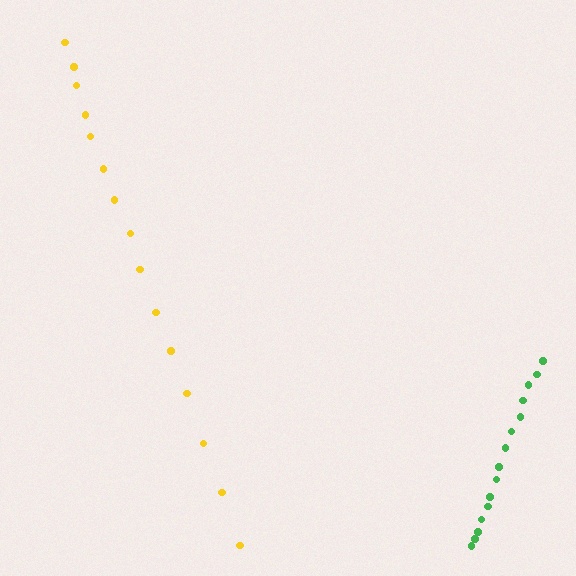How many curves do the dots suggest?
There are 2 distinct paths.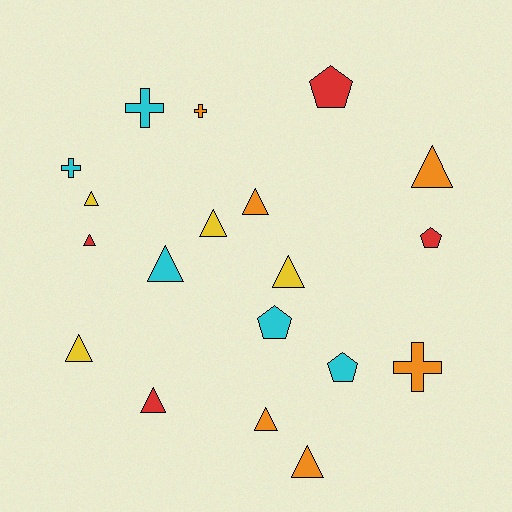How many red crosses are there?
There are no red crosses.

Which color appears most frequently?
Orange, with 6 objects.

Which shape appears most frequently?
Triangle, with 11 objects.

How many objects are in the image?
There are 19 objects.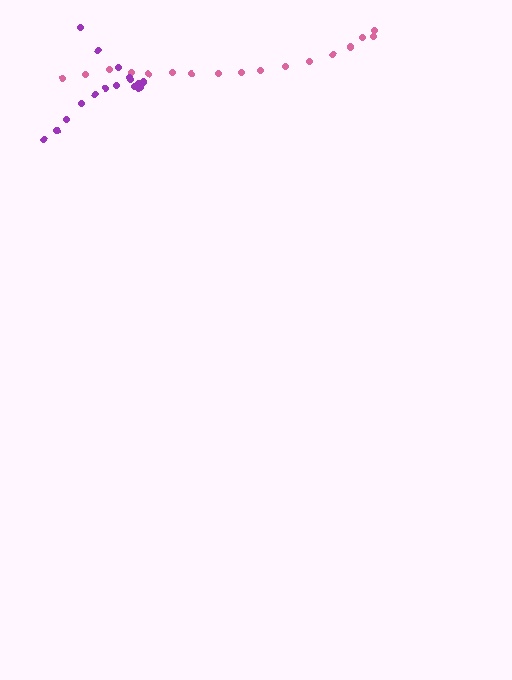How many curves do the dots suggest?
There are 2 distinct paths.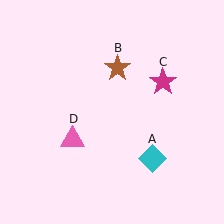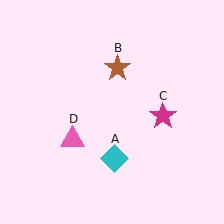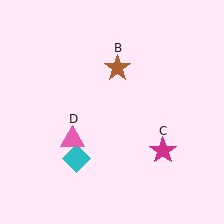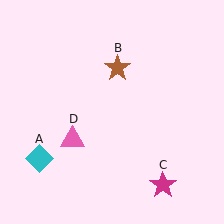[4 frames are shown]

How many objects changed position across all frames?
2 objects changed position: cyan diamond (object A), magenta star (object C).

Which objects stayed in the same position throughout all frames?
Brown star (object B) and pink triangle (object D) remained stationary.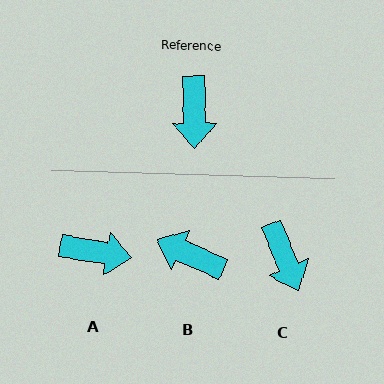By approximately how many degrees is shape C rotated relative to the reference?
Approximately 21 degrees counter-clockwise.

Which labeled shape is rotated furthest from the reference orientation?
B, about 115 degrees away.